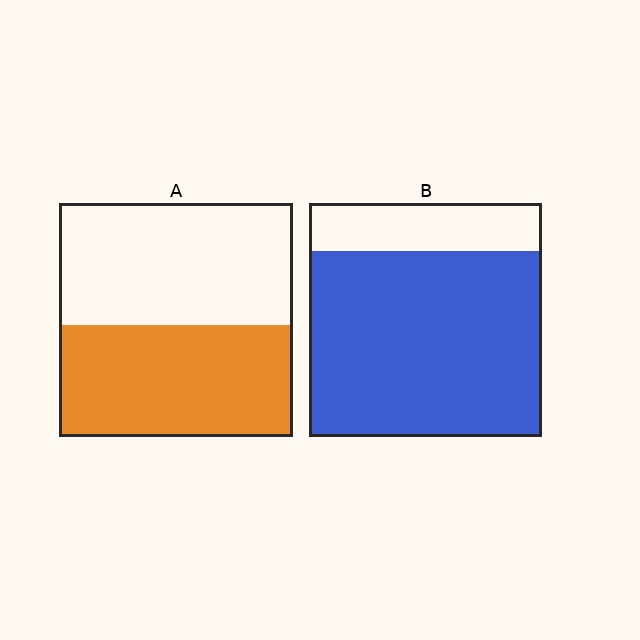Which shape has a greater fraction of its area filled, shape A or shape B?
Shape B.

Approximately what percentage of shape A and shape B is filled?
A is approximately 50% and B is approximately 80%.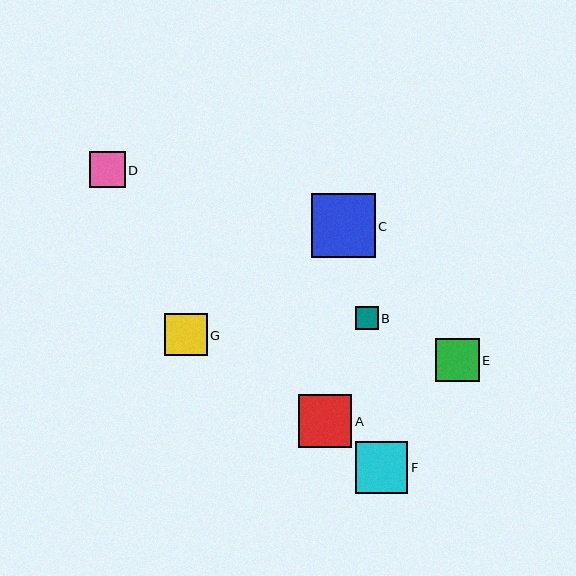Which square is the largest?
Square C is the largest with a size of approximately 64 pixels.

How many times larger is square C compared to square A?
Square C is approximately 1.2 times the size of square A.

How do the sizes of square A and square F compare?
Square A and square F are approximately the same size.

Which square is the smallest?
Square B is the smallest with a size of approximately 23 pixels.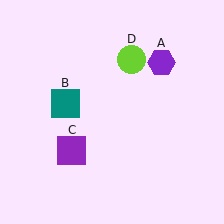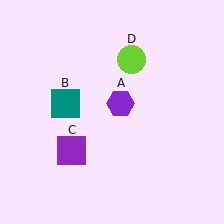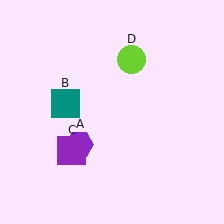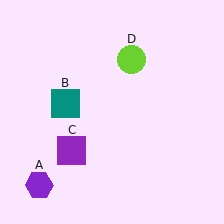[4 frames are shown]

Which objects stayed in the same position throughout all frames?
Teal square (object B) and purple square (object C) and lime circle (object D) remained stationary.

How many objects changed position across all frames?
1 object changed position: purple hexagon (object A).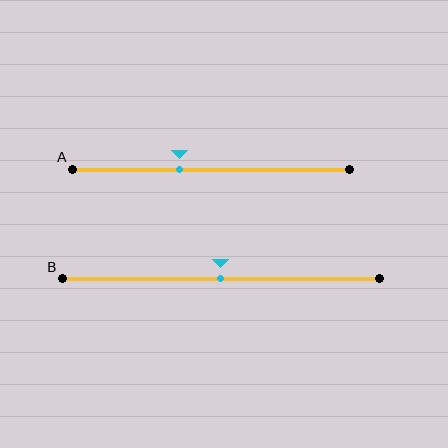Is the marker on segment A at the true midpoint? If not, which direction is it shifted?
No, the marker on segment A is shifted to the left by about 11% of the segment length.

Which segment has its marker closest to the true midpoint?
Segment B has its marker closest to the true midpoint.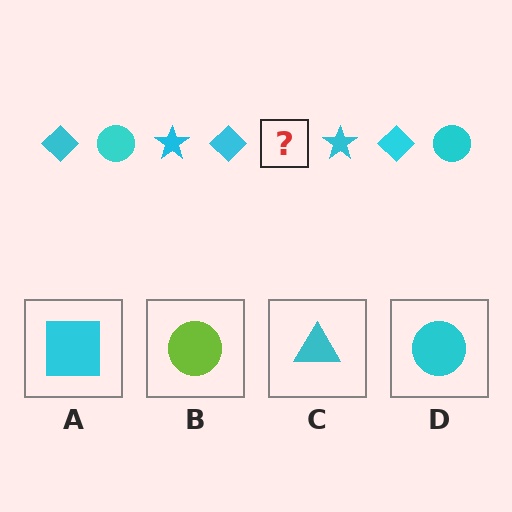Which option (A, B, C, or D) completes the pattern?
D.